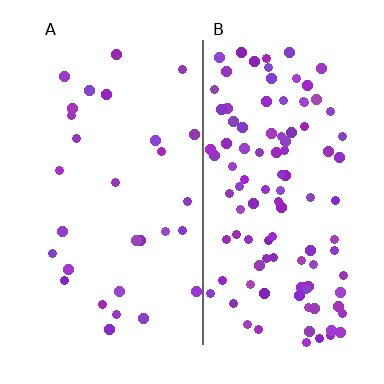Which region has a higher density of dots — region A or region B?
B (the right).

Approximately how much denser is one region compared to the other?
Approximately 3.6× — region B over region A.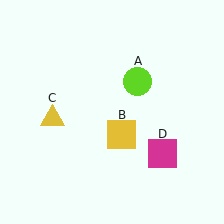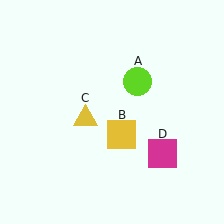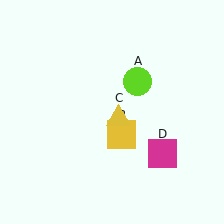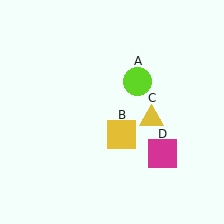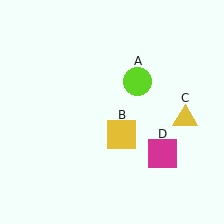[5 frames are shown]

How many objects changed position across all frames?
1 object changed position: yellow triangle (object C).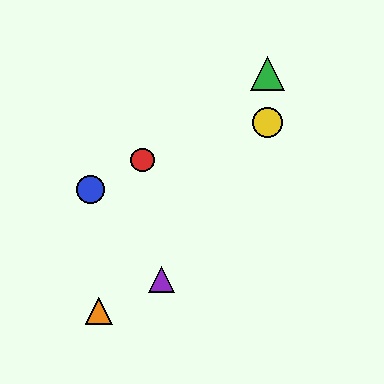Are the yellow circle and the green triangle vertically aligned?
Yes, both are at x≈267.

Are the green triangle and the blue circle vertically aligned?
No, the green triangle is at x≈267 and the blue circle is at x≈90.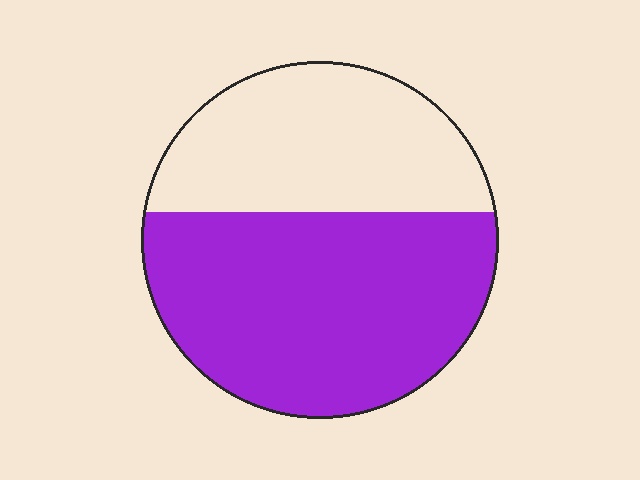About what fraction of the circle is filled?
About three fifths (3/5).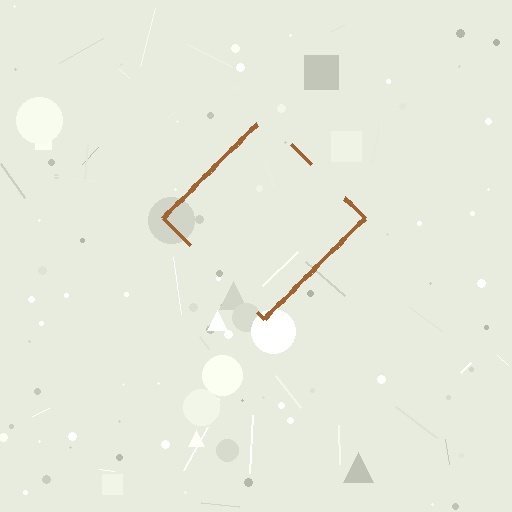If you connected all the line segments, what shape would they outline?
They would outline a diamond.